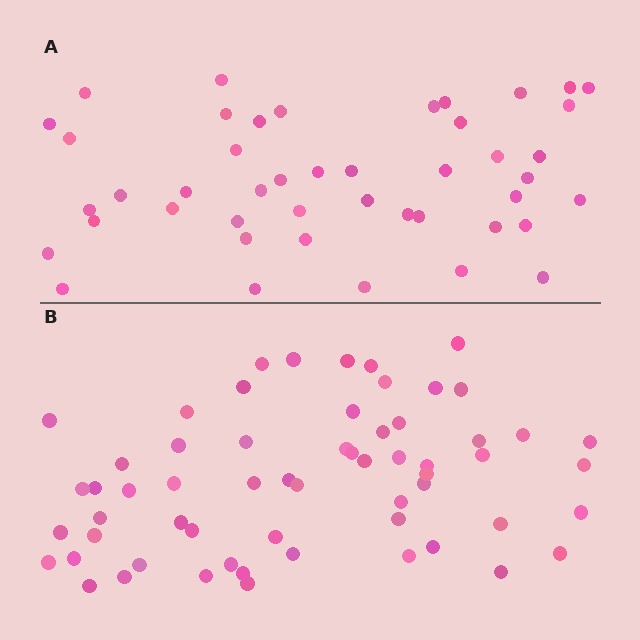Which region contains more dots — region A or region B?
Region B (the bottom region) has more dots.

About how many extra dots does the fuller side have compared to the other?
Region B has approximately 15 more dots than region A.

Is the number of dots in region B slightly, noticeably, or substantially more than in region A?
Region B has noticeably more, but not dramatically so. The ratio is roughly 1.3 to 1.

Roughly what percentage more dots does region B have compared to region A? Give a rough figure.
About 35% more.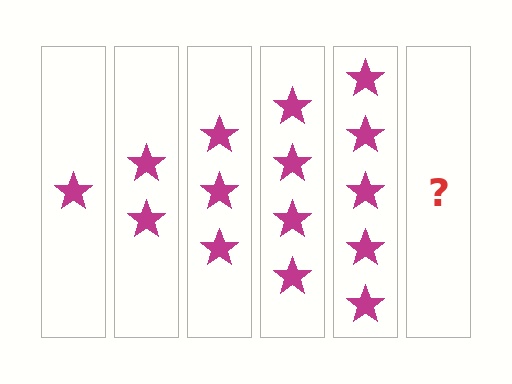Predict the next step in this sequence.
The next step is 6 stars.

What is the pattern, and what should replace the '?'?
The pattern is that each step adds one more star. The '?' should be 6 stars.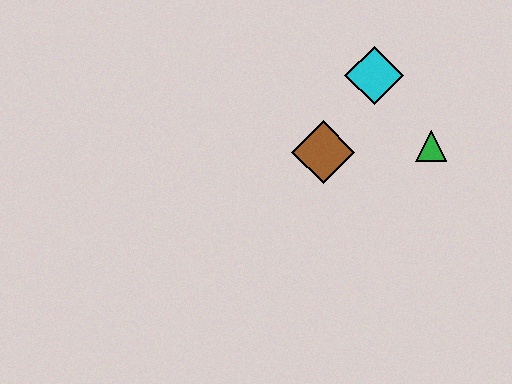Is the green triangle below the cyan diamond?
Yes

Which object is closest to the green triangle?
The cyan diamond is closest to the green triangle.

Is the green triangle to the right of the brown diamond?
Yes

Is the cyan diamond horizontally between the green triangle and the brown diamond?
Yes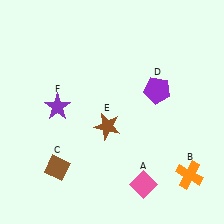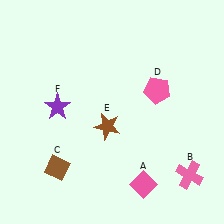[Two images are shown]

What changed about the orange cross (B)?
In Image 1, B is orange. In Image 2, it changed to pink.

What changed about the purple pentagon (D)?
In Image 1, D is purple. In Image 2, it changed to pink.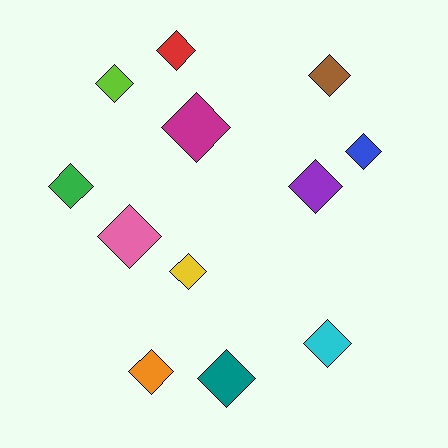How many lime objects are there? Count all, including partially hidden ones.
There is 1 lime object.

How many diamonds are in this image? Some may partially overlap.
There are 12 diamonds.